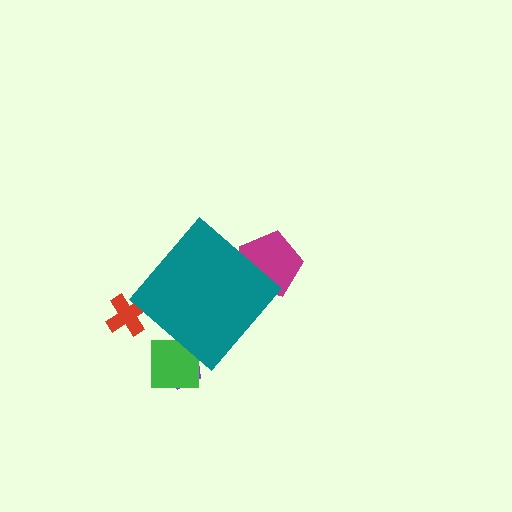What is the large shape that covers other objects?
A teal diamond.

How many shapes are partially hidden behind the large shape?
4 shapes are partially hidden.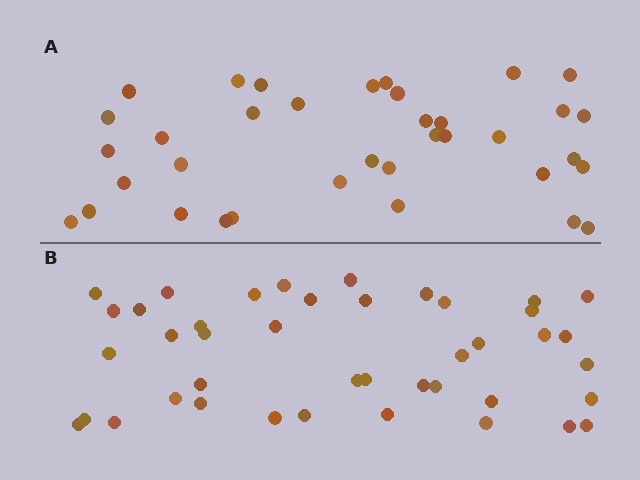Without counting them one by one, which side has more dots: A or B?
Region B (the bottom region) has more dots.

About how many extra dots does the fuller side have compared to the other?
Region B has about 6 more dots than region A.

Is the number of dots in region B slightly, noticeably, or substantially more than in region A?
Region B has only slightly more — the two regions are fairly close. The ratio is roughly 1.2 to 1.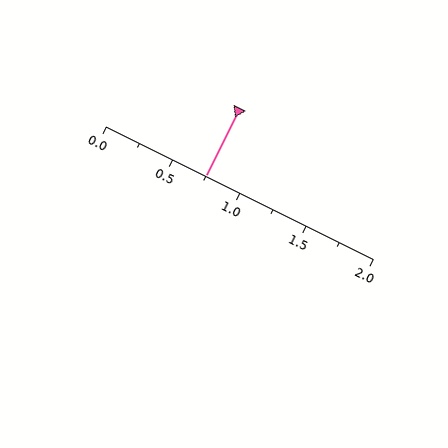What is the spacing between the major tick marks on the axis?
The major ticks are spaced 0.5 apart.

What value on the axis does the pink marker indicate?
The marker indicates approximately 0.75.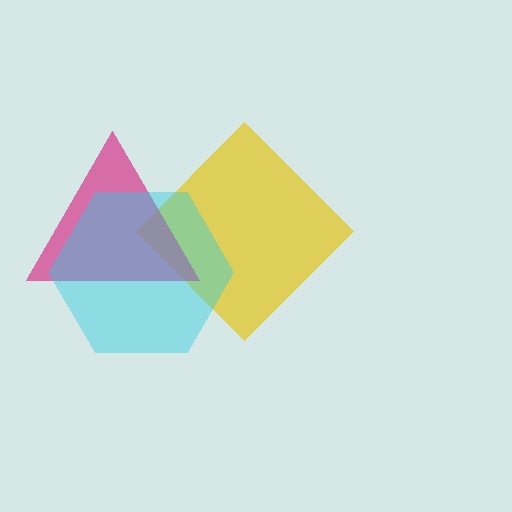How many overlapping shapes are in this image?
There are 3 overlapping shapes in the image.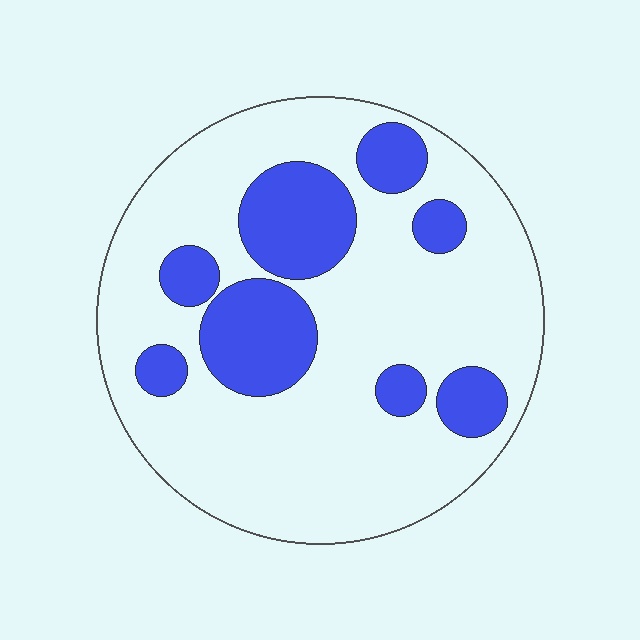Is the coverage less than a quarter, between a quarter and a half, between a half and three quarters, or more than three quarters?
Between a quarter and a half.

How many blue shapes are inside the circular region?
8.